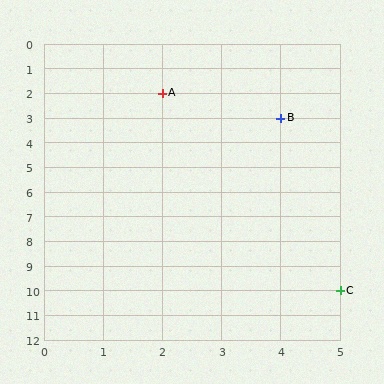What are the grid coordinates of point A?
Point A is at grid coordinates (2, 2).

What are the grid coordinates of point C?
Point C is at grid coordinates (5, 10).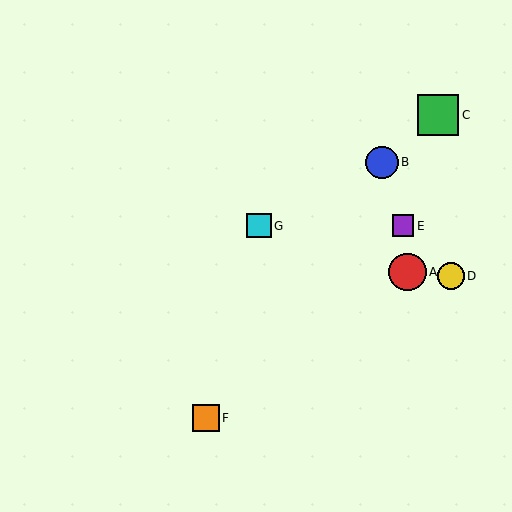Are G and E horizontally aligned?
Yes, both are at y≈226.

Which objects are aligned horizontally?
Objects E, G are aligned horizontally.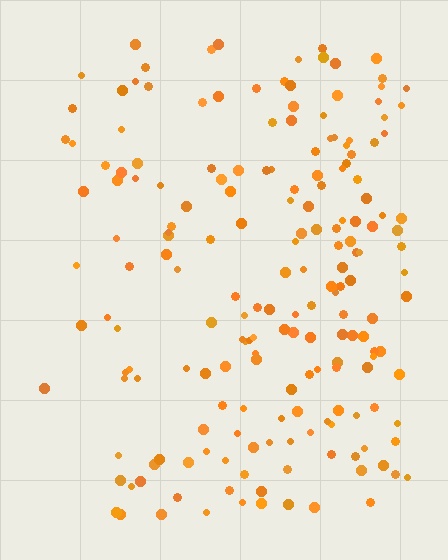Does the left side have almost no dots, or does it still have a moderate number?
Still a moderate number, just noticeably fewer than the right.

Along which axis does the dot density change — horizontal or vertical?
Horizontal.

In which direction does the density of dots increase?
From left to right, with the right side densest.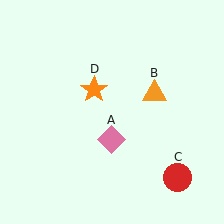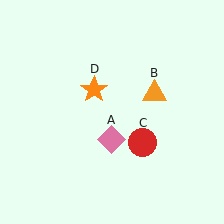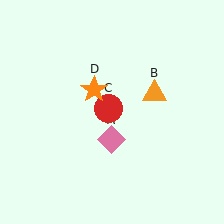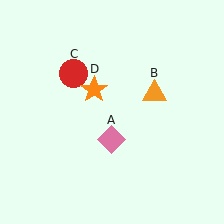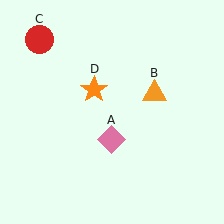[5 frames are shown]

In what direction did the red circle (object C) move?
The red circle (object C) moved up and to the left.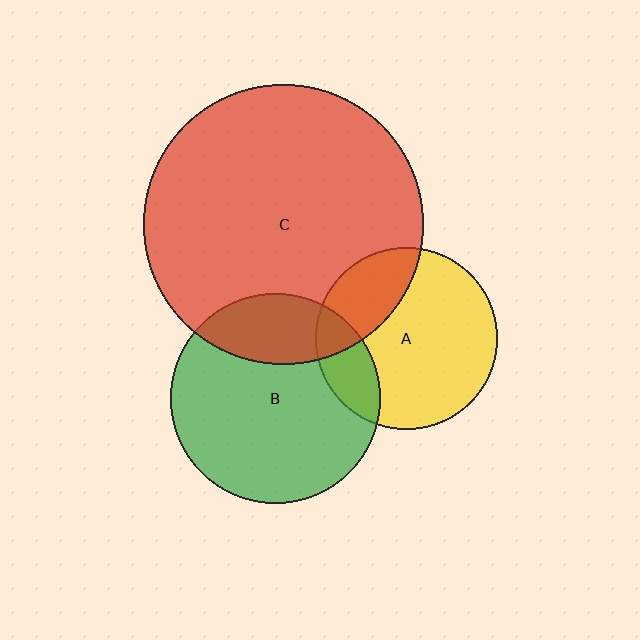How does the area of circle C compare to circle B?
Approximately 1.8 times.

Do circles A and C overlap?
Yes.